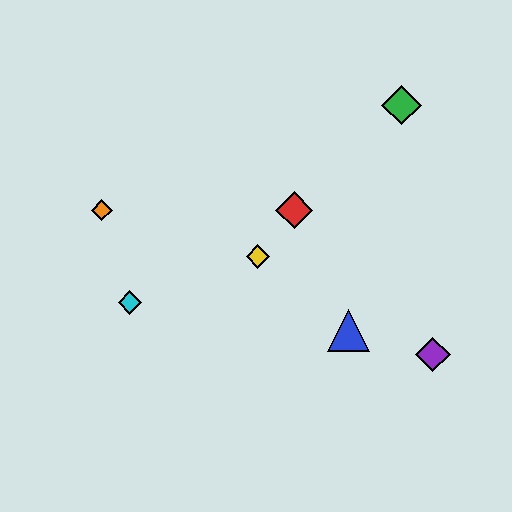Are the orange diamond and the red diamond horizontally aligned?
Yes, both are at y≈210.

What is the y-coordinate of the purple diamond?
The purple diamond is at y≈354.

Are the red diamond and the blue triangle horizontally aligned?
No, the red diamond is at y≈210 and the blue triangle is at y≈330.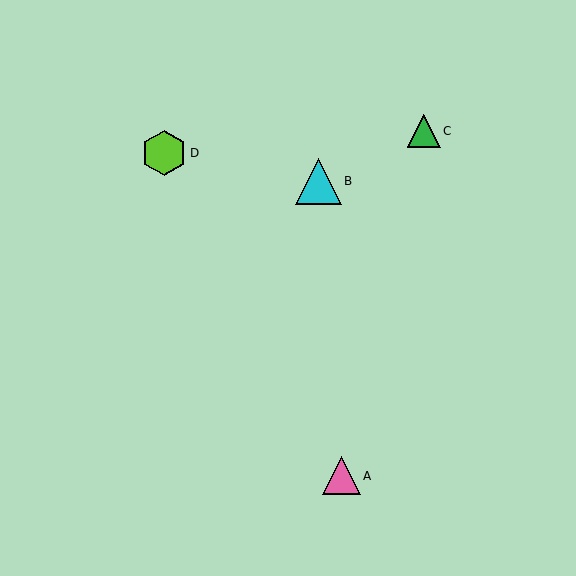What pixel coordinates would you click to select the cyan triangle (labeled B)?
Click at (318, 181) to select the cyan triangle B.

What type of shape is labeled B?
Shape B is a cyan triangle.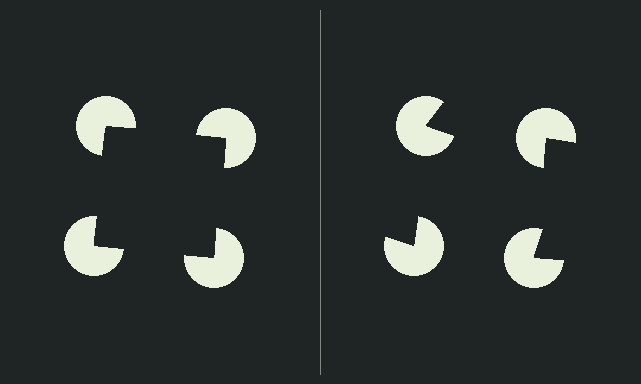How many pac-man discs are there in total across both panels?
8 — 4 on each side.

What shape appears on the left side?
An illusory square.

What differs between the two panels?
The pac-man discs are positioned identically on both sides; only the wedge orientations differ. On the left they align to a square; on the right they are misaligned.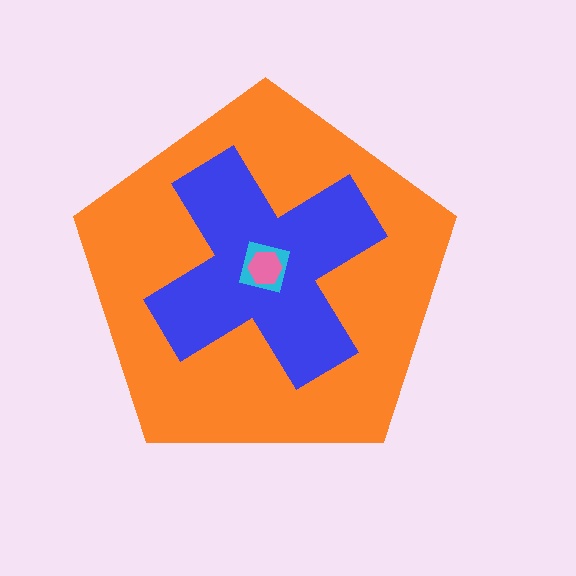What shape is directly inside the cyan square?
The pink hexagon.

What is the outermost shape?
The orange pentagon.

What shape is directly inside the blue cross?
The cyan square.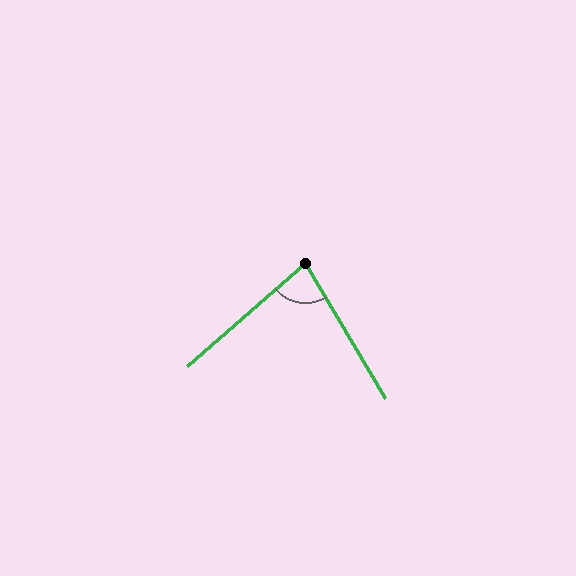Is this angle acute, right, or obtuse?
It is acute.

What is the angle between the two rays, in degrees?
Approximately 79 degrees.